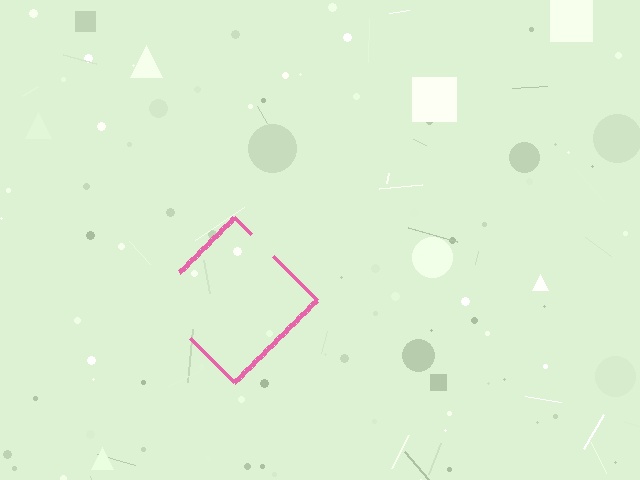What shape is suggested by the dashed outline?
The dashed outline suggests a diamond.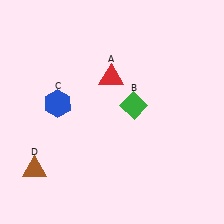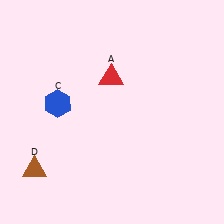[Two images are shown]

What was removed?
The green diamond (B) was removed in Image 2.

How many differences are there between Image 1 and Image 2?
There is 1 difference between the two images.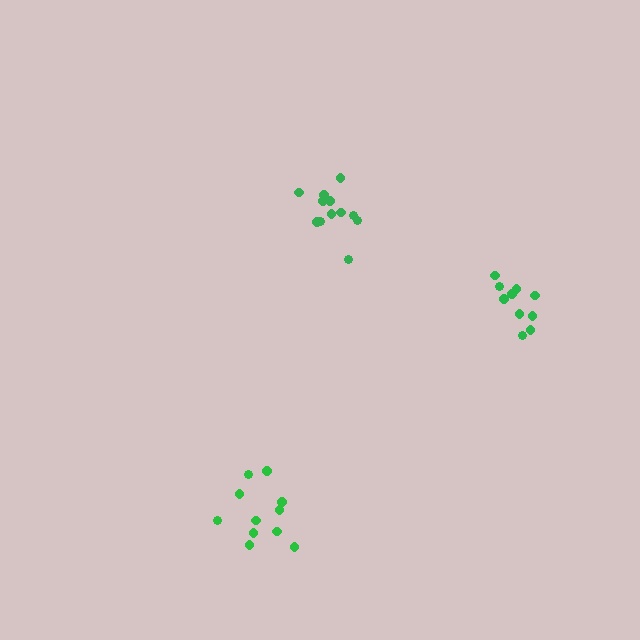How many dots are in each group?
Group 1: 11 dots, Group 2: 12 dots, Group 3: 10 dots (33 total).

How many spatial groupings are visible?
There are 3 spatial groupings.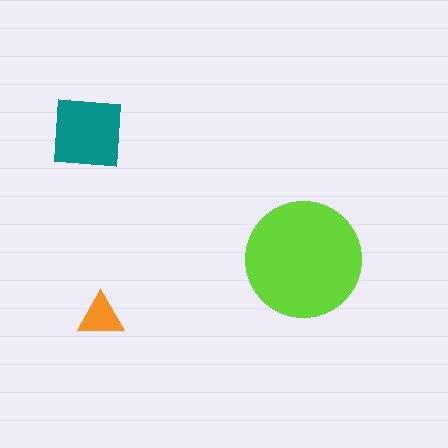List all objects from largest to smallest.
The lime circle, the teal square, the orange triangle.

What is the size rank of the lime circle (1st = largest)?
1st.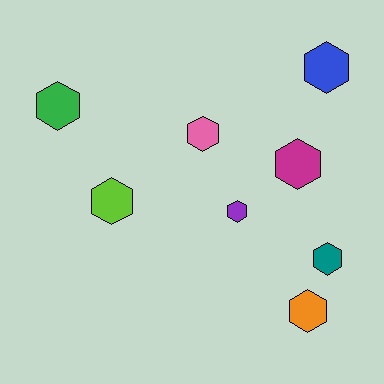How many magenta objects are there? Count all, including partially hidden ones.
There is 1 magenta object.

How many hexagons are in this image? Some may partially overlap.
There are 8 hexagons.